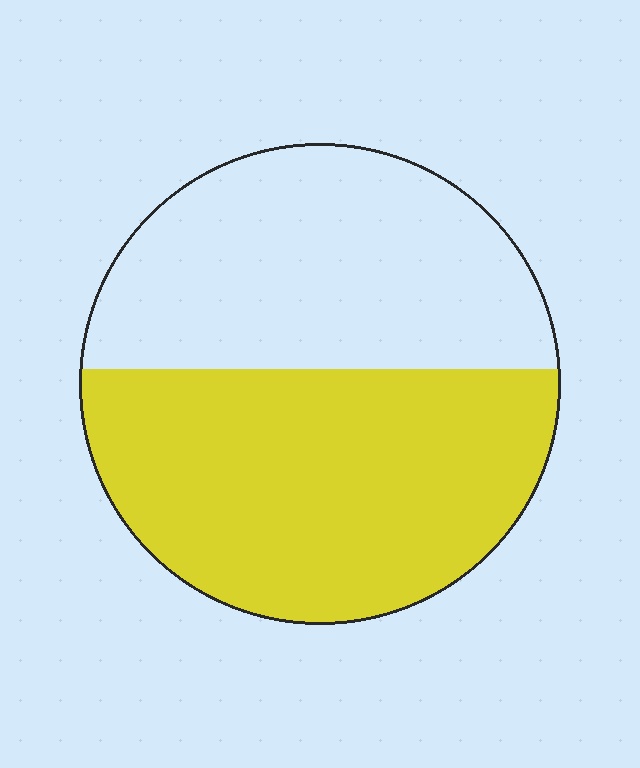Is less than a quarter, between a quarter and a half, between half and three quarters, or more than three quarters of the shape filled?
Between half and three quarters.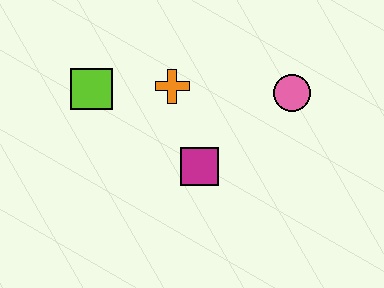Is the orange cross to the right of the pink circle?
No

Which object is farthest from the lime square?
The pink circle is farthest from the lime square.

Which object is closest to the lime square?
The orange cross is closest to the lime square.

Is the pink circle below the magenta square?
No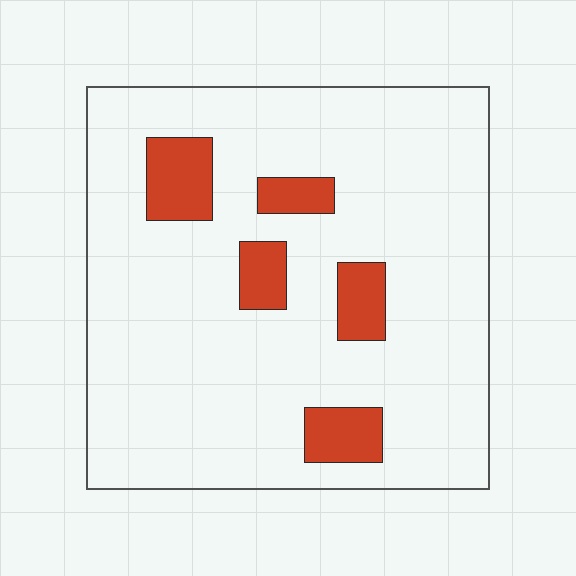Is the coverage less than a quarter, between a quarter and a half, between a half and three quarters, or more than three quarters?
Less than a quarter.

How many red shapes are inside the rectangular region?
5.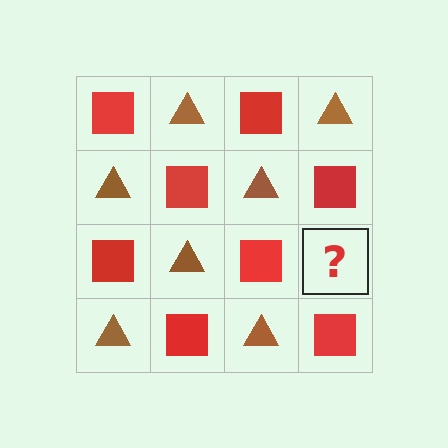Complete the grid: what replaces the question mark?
The question mark should be replaced with a brown triangle.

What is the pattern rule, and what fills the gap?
The rule is that it alternates red square and brown triangle in a checkerboard pattern. The gap should be filled with a brown triangle.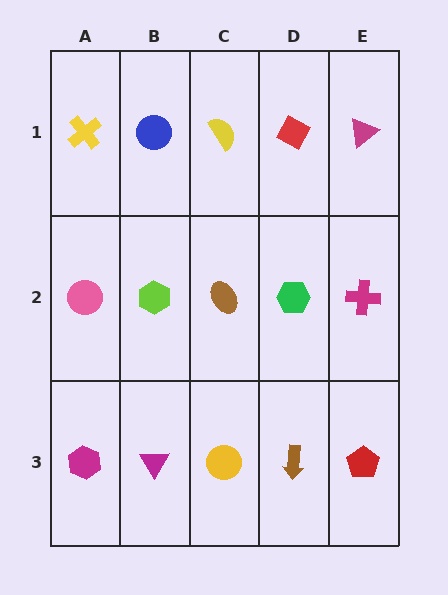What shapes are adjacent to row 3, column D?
A green hexagon (row 2, column D), a yellow circle (row 3, column C), a red pentagon (row 3, column E).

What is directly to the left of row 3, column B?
A magenta hexagon.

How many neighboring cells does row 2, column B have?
4.